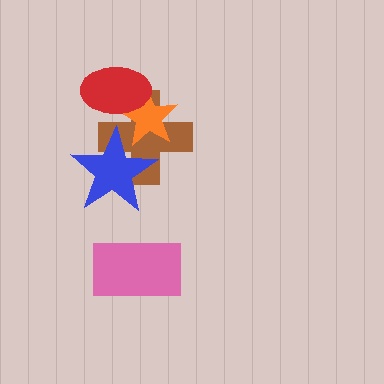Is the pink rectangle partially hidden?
No, no other shape covers it.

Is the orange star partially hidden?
Yes, it is partially covered by another shape.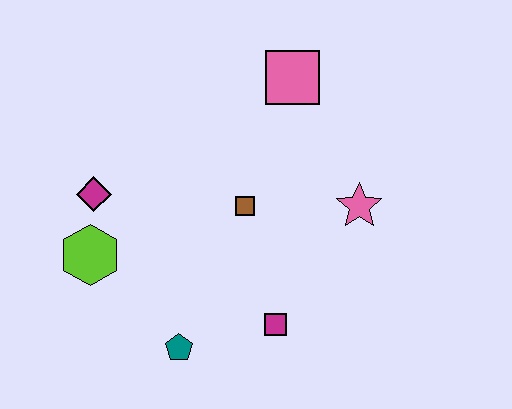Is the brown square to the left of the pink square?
Yes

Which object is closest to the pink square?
The brown square is closest to the pink square.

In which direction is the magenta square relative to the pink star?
The magenta square is below the pink star.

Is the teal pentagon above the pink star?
No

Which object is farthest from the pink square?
The teal pentagon is farthest from the pink square.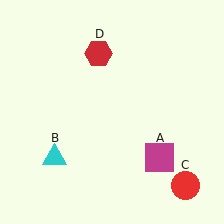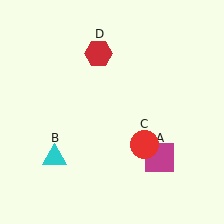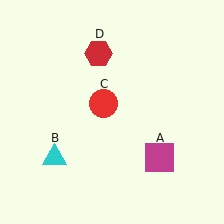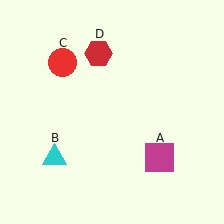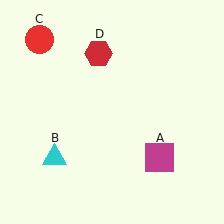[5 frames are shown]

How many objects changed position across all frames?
1 object changed position: red circle (object C).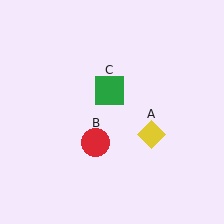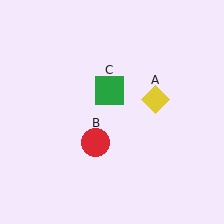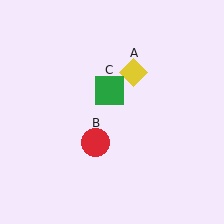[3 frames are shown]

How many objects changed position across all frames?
1 object changed position: yellow diamond (object A).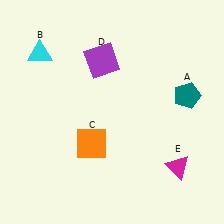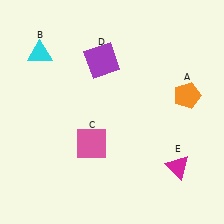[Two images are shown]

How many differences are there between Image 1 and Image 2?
There are 2 differences between the two images.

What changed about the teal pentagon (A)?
In Image 1, A is teal. In Image 2, it changed to orange.